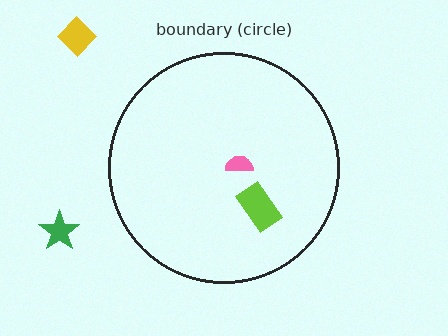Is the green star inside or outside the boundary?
Outside.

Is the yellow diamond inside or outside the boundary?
Outside.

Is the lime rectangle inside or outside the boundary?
Inside.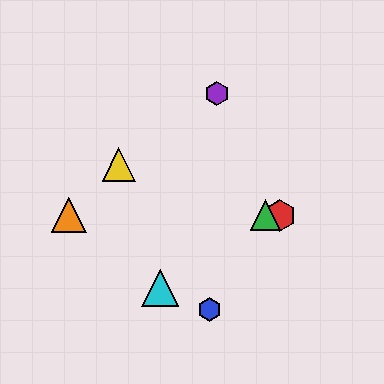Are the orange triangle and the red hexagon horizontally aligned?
Yes, both are at y≈215.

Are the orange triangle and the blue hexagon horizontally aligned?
No, the orange triangle is at y≈215 and the blue hexagon is at y≈310.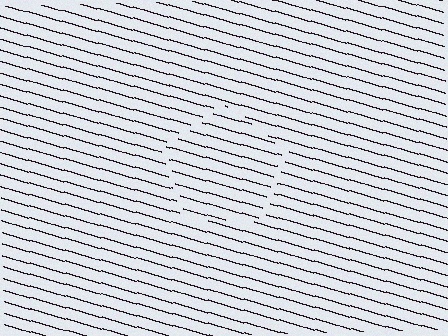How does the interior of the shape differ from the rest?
The interior of the shape contains the same grating, shifted by half a period — the contour is defined by the phase discontinuity where line-ends from the inner and outer gratings abut.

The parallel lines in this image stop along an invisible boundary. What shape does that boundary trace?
An illusory pentagon. The interior of the shape contains the same grating, shifted by half a period — the contour is defined by the phase discontinuity where line-ends from the inner and outer gratings abut.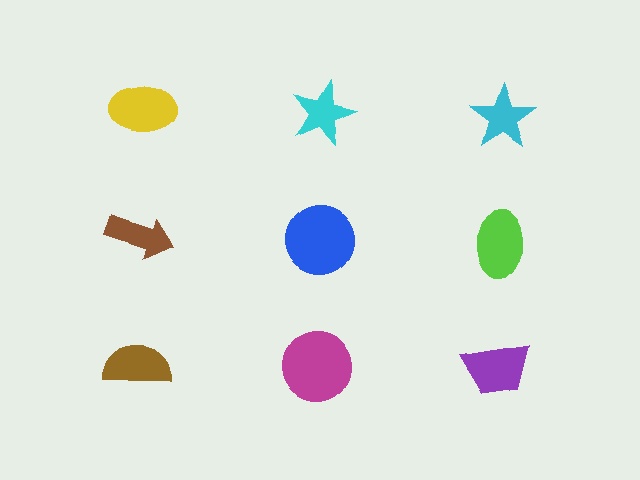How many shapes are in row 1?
3 shapes.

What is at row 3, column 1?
A brown semicircle.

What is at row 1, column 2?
A cyan star.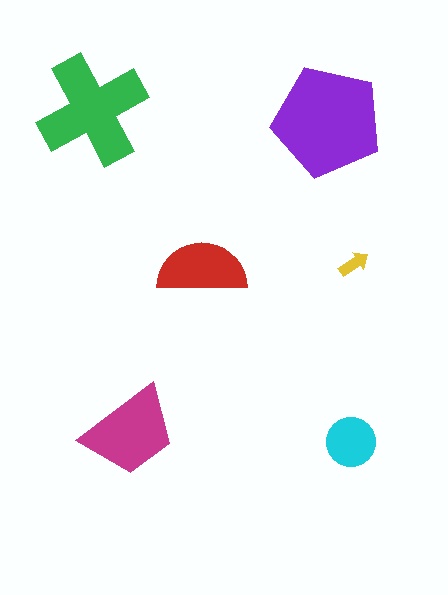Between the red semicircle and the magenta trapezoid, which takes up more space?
The magenta trapezoid.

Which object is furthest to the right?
The yellow arrow is rightmost.